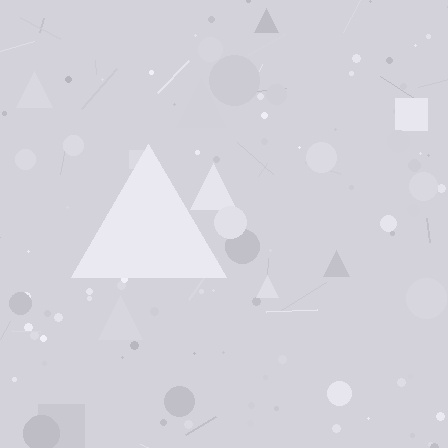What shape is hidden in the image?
A triangle is hidden in the image.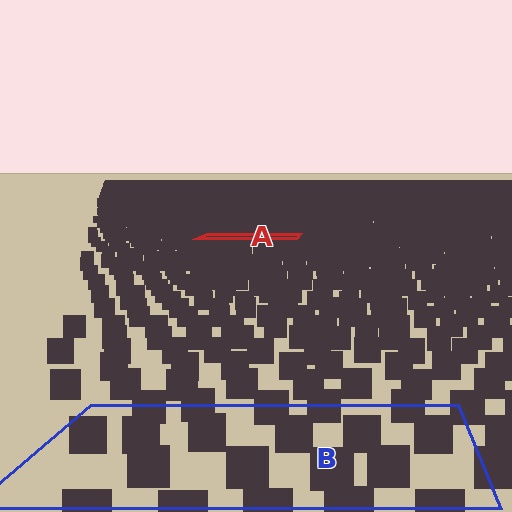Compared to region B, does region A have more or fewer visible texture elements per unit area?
Region A has more texture elements per unit area — they are packed more densely because it is farther away.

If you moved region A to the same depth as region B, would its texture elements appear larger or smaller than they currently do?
They would appear larger. At a closer depth, the same texture elements are projected at a bigger on-screen size.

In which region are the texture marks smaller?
The texture marks are smaller in region A, because it is farther away.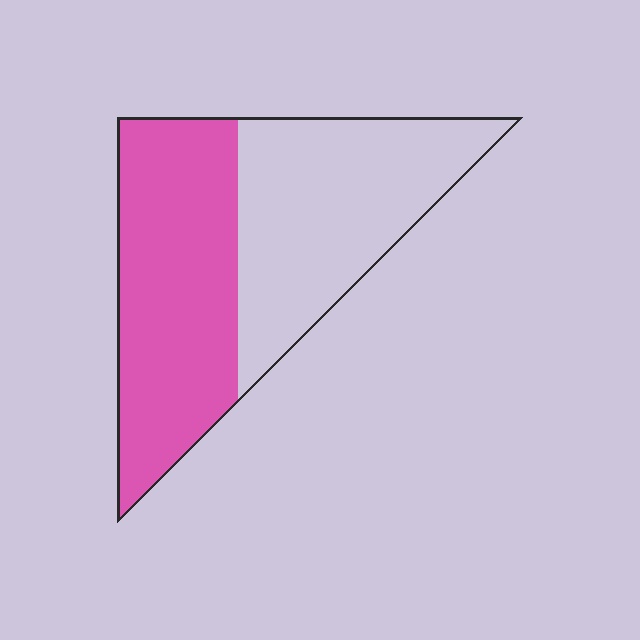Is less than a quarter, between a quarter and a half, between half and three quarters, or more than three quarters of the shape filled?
Between half and three quarters.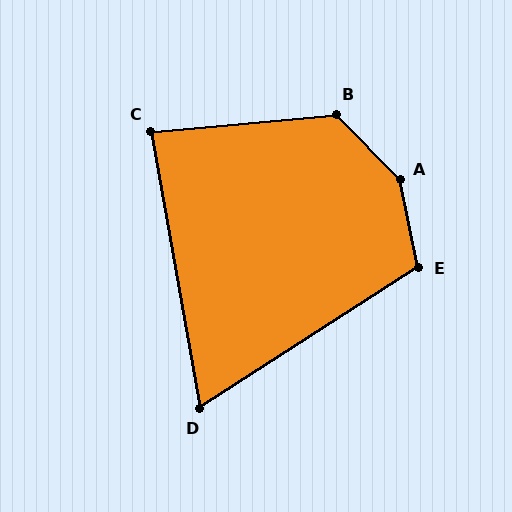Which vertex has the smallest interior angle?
D, at approximately 67 degrees.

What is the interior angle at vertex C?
Approximately 85 degrees (approximately right).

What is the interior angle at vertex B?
Approximately 129 degrees (obtuse).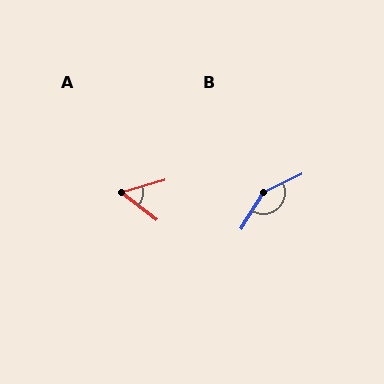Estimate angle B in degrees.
Approximately 146 degrees.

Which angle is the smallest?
A, at approximately 54 degrees.